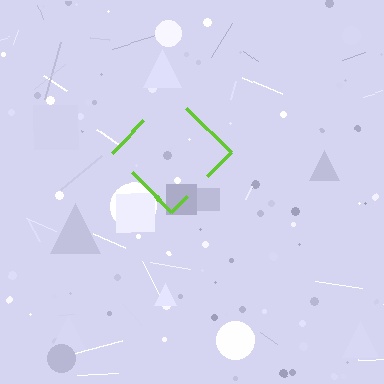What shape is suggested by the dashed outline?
The dashed outline suggests a diamond.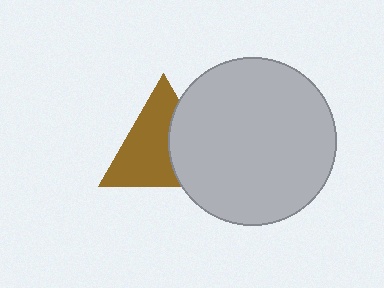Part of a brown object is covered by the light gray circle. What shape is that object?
It is a triangle.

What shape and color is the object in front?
The object in front is a light gray circle.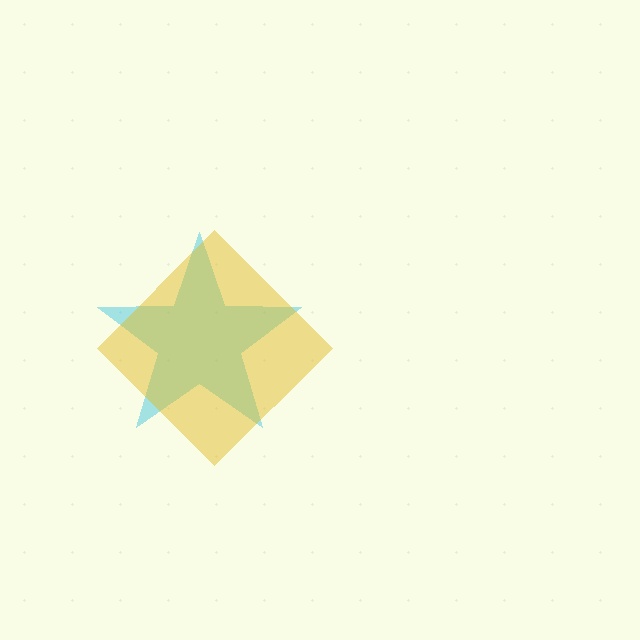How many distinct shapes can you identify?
There are 2 distinct shapes: a cyan star, a yellow diamond.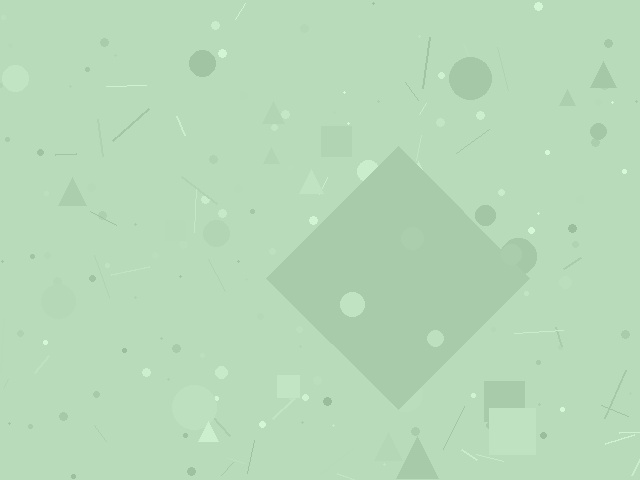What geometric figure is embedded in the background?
A diamond is embedded in the background.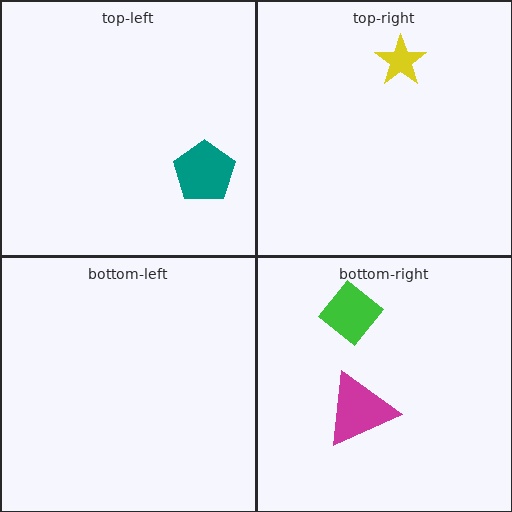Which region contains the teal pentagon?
The top-left region.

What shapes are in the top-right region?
The yellow star.